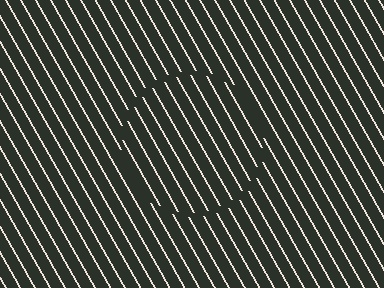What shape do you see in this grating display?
An illusory circle. The interior of the shape contains the same grating, shifted by half a period — the contour is defined by the phase discontinuity where line-ends from the inner and outer gratings abut.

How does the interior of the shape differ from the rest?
The interior of the shape contains the same grating, shifted by half a period — the contour is defined by the phase discontinuity where line-ends from the inner and outer gratings abut.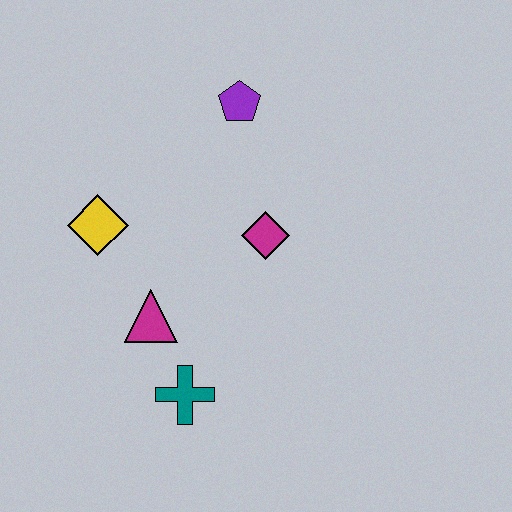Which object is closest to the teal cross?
The magenta triangle is closest to the teal cross.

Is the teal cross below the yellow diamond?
Yes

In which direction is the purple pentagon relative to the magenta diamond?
The purple pentagon is above the magenta diamond.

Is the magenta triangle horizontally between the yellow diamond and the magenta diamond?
Yes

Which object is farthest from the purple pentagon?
The teal cross is farthest from the purple pentagon.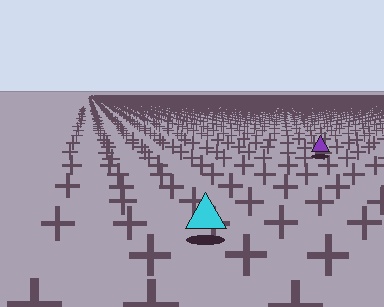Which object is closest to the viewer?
The cyan triangle is closest. The texture marks near it are larger and more spread out.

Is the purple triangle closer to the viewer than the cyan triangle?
No. The cyan triangle is closer — you can tell from the texture gradient: the ground texture is coarser near it.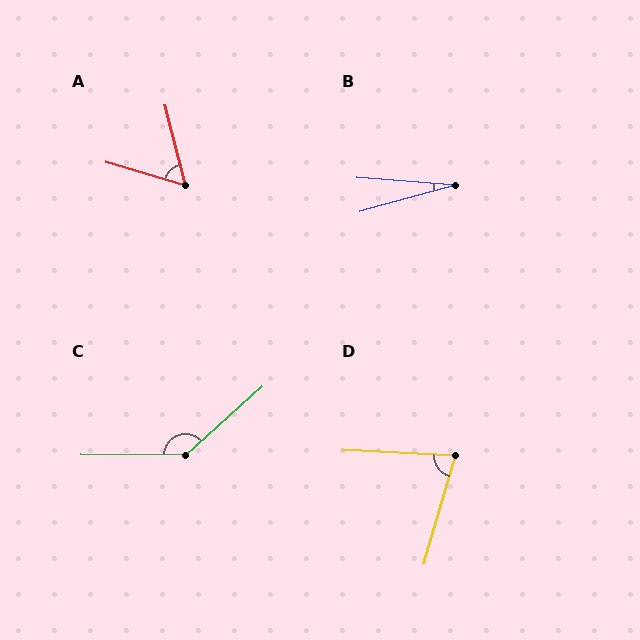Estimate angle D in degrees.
Approximately 76 degrees.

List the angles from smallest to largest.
B (20°), A (60°), D (76°), C (138°).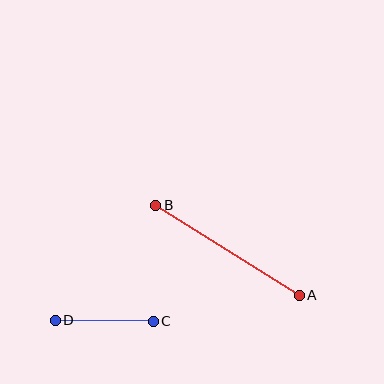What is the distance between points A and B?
The distance is approximately 169 pixels.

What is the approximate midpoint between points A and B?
The midpoint is at approximately (228, 250) pixels.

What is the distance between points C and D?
The distance is approximately 98 pixels.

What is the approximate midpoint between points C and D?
The midpoint is at approximately (104, 321) pixels.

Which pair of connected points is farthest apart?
Points A and B are farthest apart.